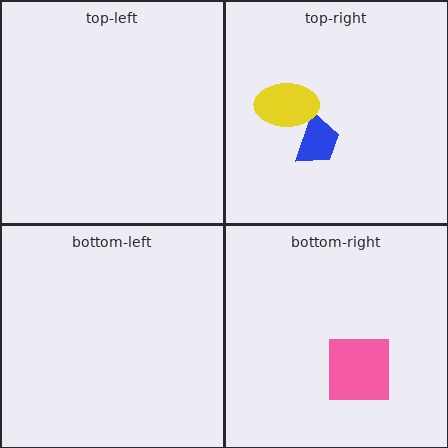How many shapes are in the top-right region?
2.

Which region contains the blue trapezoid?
The top-right region.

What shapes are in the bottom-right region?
The pink square.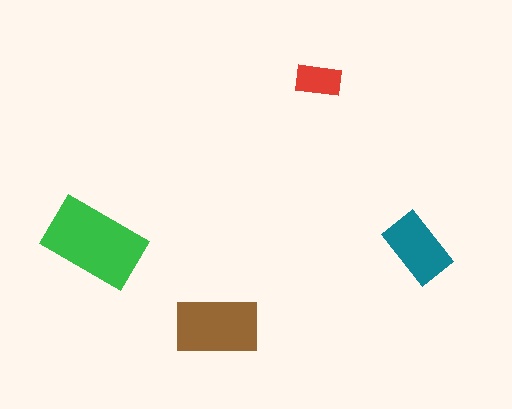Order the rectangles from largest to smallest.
the green one, the brown one, the teal one, the red one.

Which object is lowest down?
The brown rectangle is bottommost.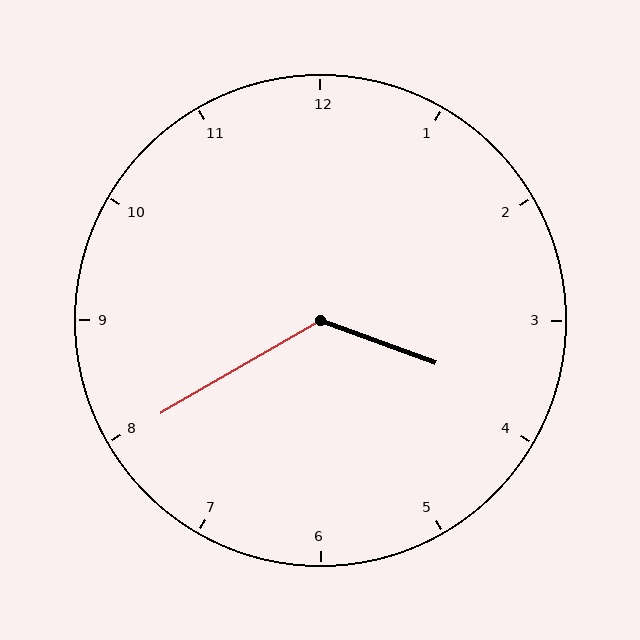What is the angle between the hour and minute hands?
Approximately 130 degrees.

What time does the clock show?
3:40.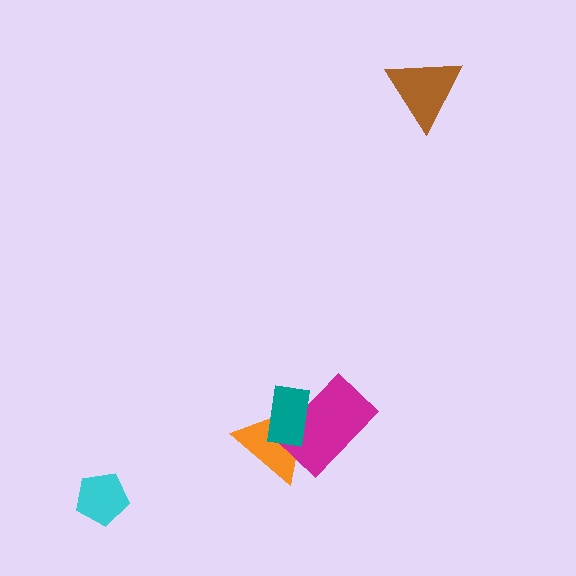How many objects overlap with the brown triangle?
0 objects overlap with the brown triangle.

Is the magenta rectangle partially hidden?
Yes, it is partially covered by another shape.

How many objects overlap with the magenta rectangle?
2 objects overlap with the magenta rectangle.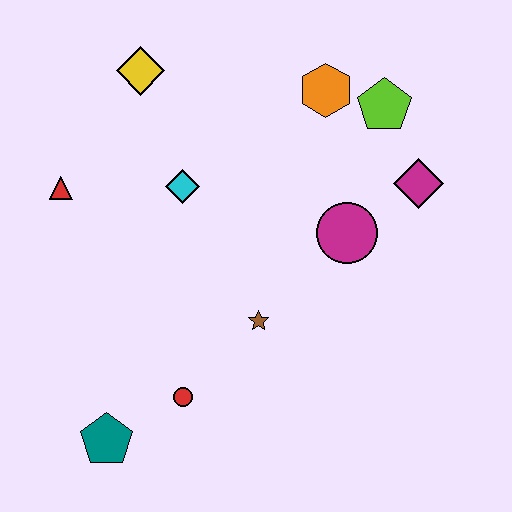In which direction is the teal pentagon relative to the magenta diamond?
The teal pentagon is to the left of the magenta diamond.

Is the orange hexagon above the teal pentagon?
Yes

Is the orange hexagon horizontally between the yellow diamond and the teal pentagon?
No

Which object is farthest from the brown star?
The yellow diamond is farthest from the brown star.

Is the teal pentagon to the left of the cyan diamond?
Yes